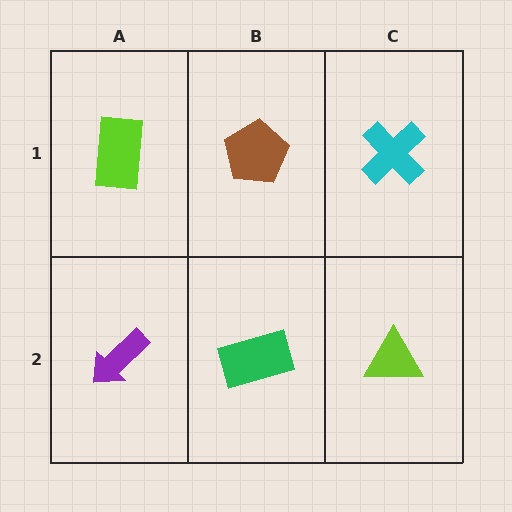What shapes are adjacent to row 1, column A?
A purple arrow (row 2, column A), a brown pentagon (row 1, column B).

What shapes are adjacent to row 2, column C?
A cyan cross (row 1, column C), a green rectangle (row 2, column B).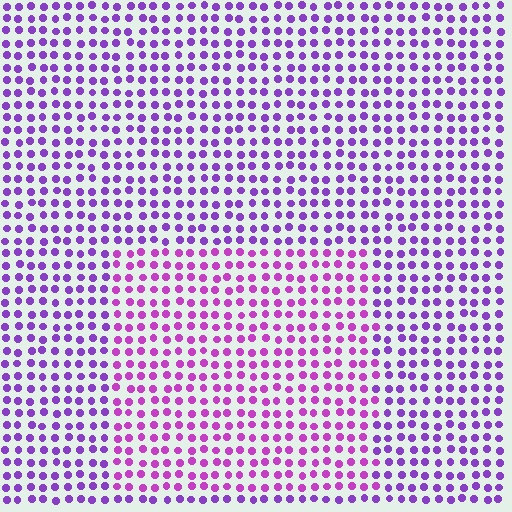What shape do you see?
I see a rectangle.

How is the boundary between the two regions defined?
The boundary is defined purely by a slight shift in hue (about 27 degrees). Spacing, size, and orientation are identical on both sides.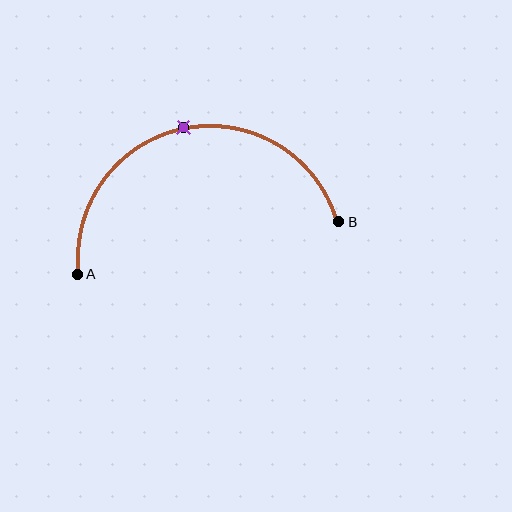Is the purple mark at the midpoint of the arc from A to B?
Yes. The purple mark lies on the arc at equal arc-length from both A and B — it is the arc midpoint.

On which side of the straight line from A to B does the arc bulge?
The arc bulges above the straight line connecting A and B.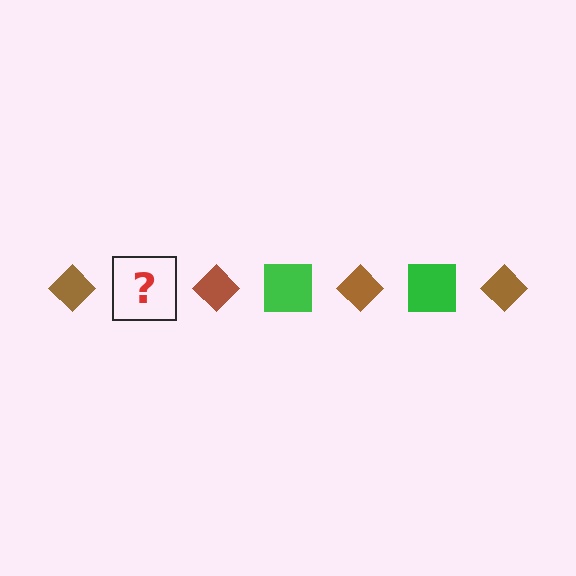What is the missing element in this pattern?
The missing element is a green square.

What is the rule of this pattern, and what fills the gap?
The rule is that the pattern alternates between brown diamond and green square. The gap should be filled with a green square.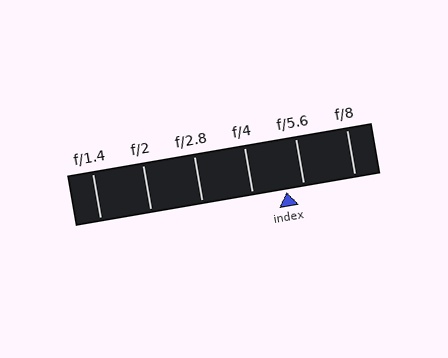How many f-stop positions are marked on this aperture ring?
There are 6 f-stop positions marked.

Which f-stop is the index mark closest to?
The index mark is closest to f/5.6.